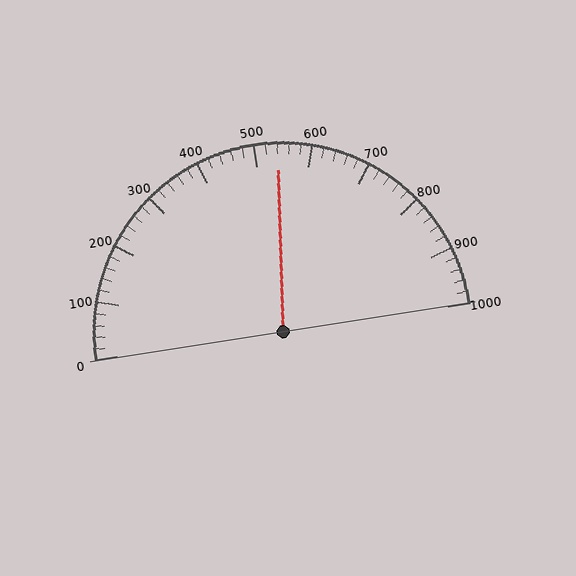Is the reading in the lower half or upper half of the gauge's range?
The reading is in the upper half of the range (0 to 1000).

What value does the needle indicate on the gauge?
The needle indicates approximately 540.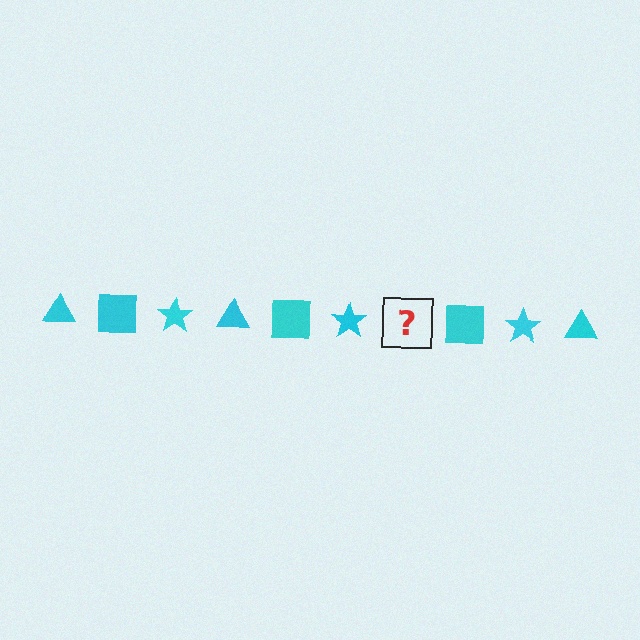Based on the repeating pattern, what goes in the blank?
The blank should be a cyan triangle.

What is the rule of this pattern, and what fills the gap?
The rule is that the pattern cycles through triangle, square, star shapes in cyan. The gap should be filled with a cyan triangle.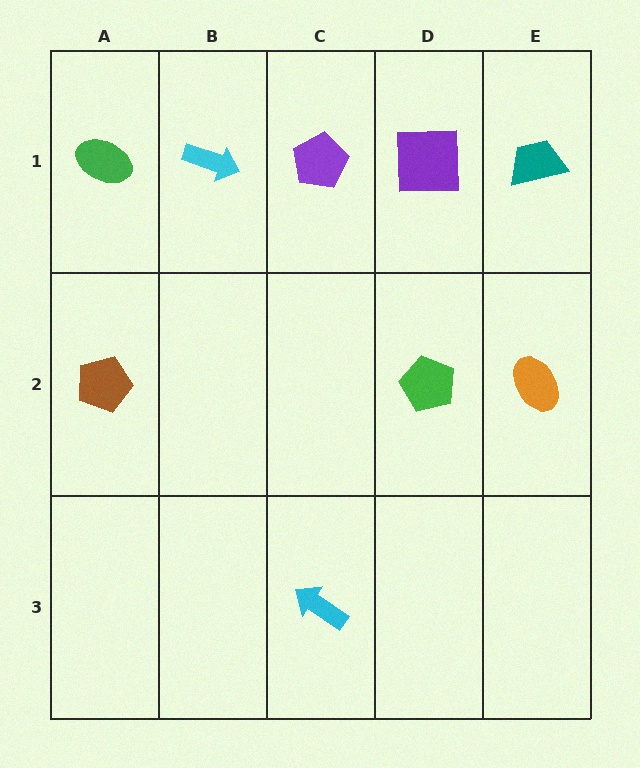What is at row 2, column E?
An orange ellipse.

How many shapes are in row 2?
3 shapes.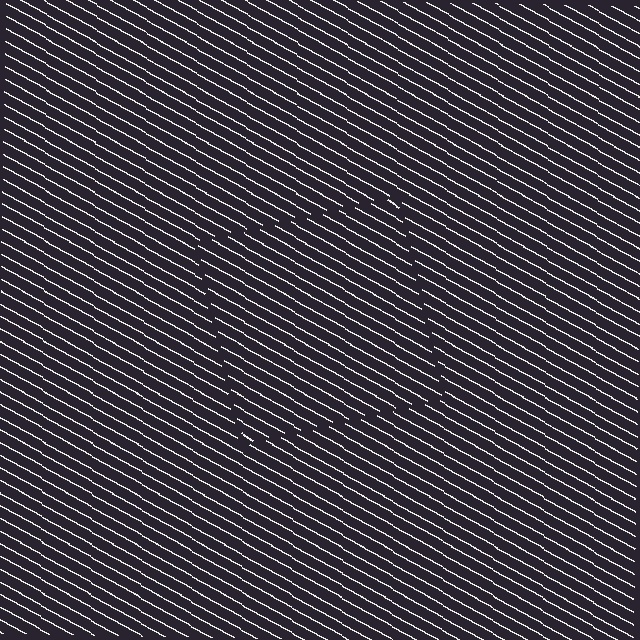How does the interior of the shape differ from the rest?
The interior of the shape contains the same grating, shifted by half a period — the contour is defined by the phase discontinuity where line-ends from the inner and outer gratings abut.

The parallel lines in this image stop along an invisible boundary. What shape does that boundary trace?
An illusory square. The interior of the shape contains the same grating, shifted by half a period — the contour is defined by the phase discontinuity where line-ends from the inner and outer gratings abut.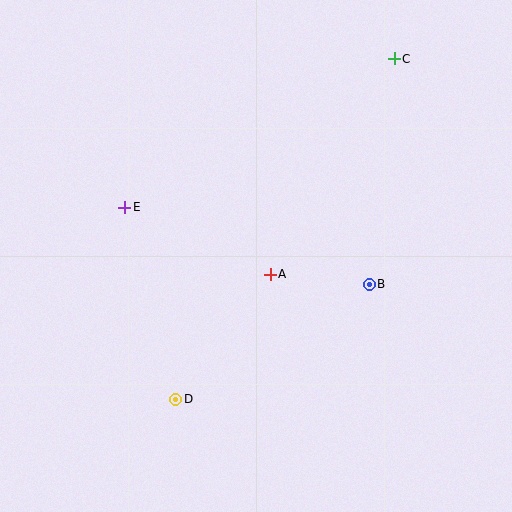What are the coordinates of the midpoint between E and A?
The midpoint between E and A is at (198, 241).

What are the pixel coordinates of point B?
Point B is at (369, 284).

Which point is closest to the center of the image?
Point A at (270, 274) is closest to the center.